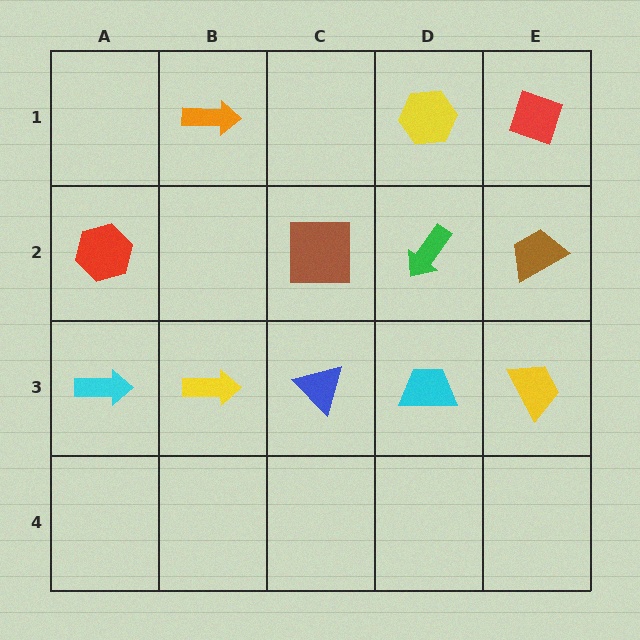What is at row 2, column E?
A brown trapezoid.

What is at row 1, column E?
A red diamond.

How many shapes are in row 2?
4 shapes.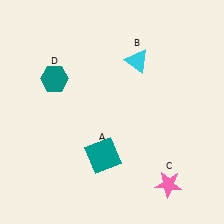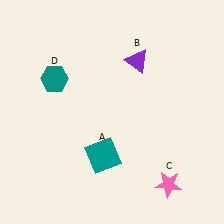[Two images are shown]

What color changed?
The triangle (B) changed from cyan in Image 1 to purple in Image 2.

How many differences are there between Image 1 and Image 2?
There is 1 difference between the two images.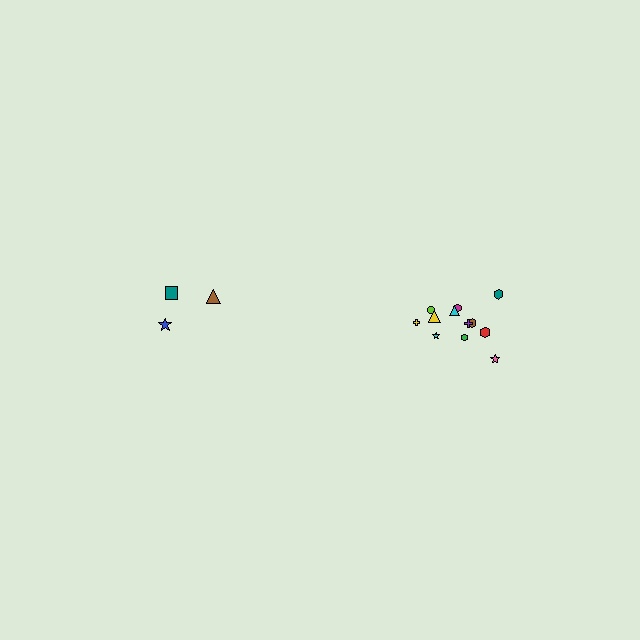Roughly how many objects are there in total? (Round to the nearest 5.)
Roughly 15 objects in total.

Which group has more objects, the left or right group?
The right group.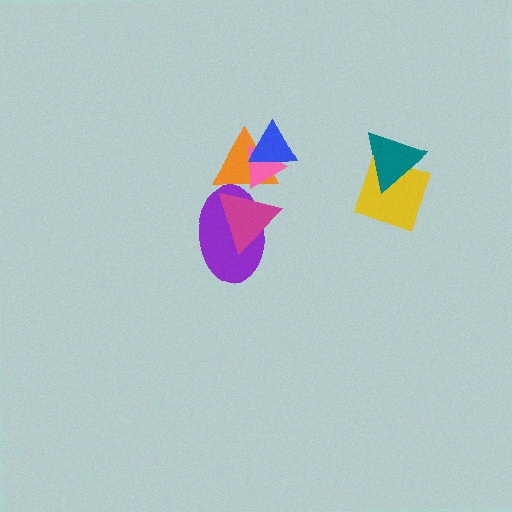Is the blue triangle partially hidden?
No, no other shape covers it.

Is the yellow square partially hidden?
Yes, it is partially covered by another shape.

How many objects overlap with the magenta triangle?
3 objects overlap with the magenta triangle.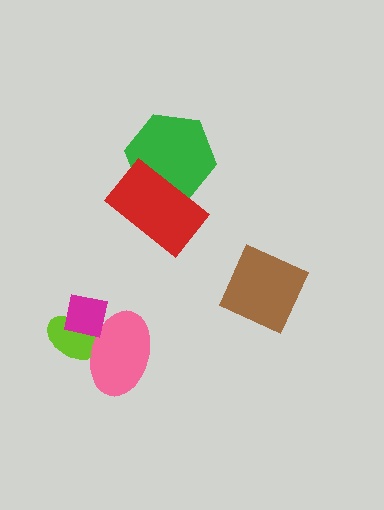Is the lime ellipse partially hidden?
Yes, it is partially covered by another shape.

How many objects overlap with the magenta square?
2 objects overlap with the magenta square.